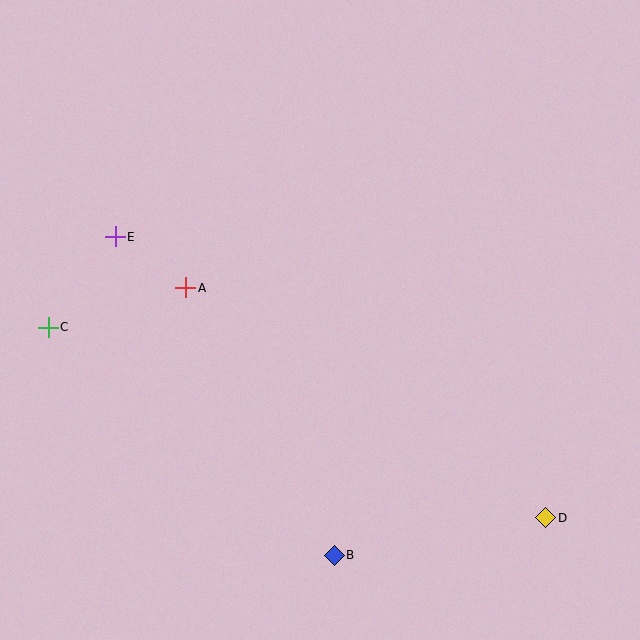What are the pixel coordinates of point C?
Point C is at (48, 327).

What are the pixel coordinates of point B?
Point B is at (334, 555).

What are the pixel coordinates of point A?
Point A is at (186, 288).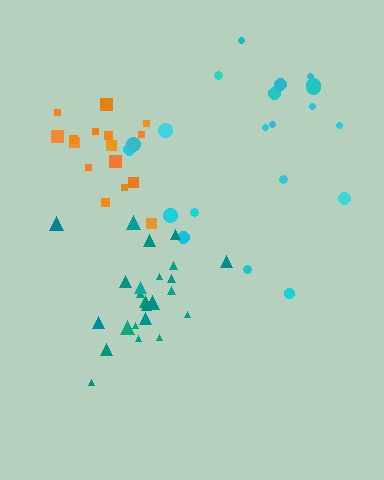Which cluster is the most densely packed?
Teal.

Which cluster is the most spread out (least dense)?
Cyan.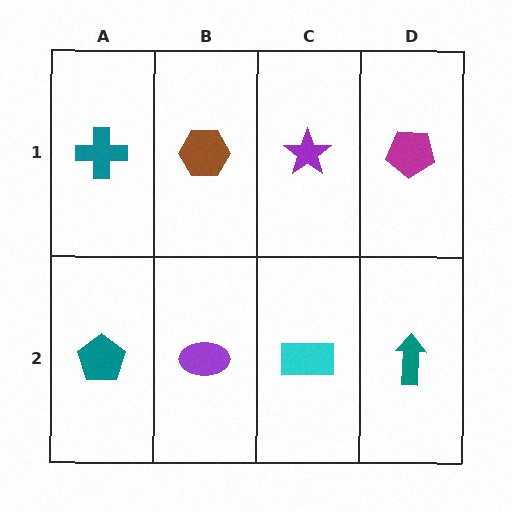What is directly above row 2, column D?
A magenta pentagon.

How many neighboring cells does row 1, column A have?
2.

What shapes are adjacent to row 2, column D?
A magenta pentagon (row 1, column D), a cyan rectangle (row 2, column C).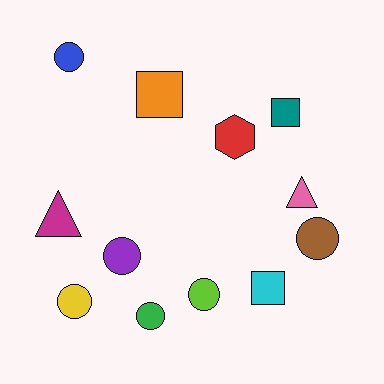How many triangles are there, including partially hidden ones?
There are 2 triangles.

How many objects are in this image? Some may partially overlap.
There are 12 objects.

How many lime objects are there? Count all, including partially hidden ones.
There is 1 lime object.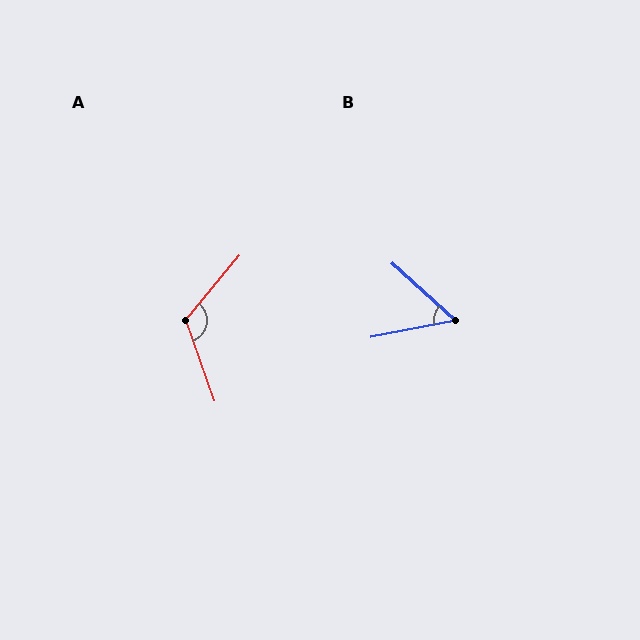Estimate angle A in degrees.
Approximately 121 degrees.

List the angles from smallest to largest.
B (53°), A (121°).